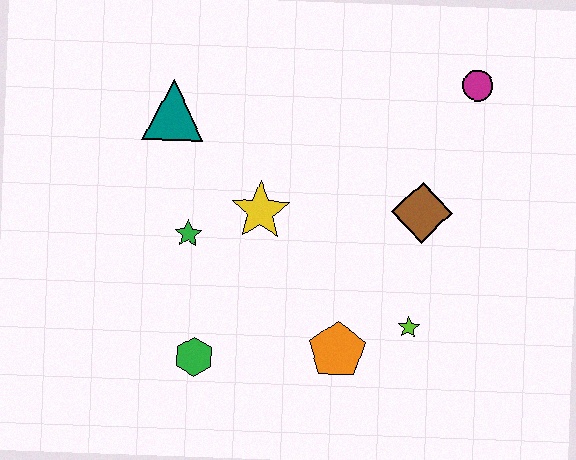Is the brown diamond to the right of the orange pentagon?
Yes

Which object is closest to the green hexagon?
The green star is closest to the green hexagon.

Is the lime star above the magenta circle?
No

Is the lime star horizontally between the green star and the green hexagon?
No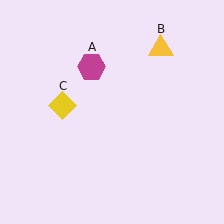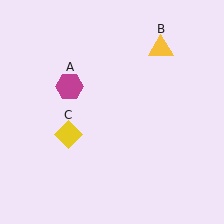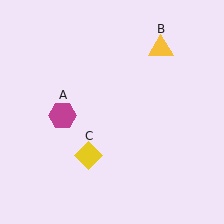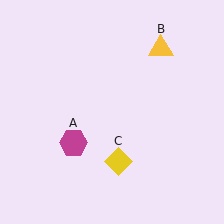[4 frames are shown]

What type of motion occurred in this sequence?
The magenta hexagon (object A), yellow diamond (object C) rotated counterclockwise around the center of the scene.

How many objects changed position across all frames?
2 objects changed position: magenta hexagon (object A), yellow diamond (object C).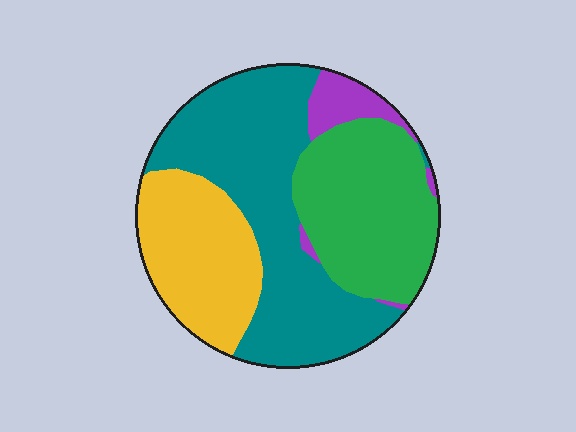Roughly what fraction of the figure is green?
Green covers 29% of the figure.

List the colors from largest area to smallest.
From largest to smallest: teal, green, yellow, purple.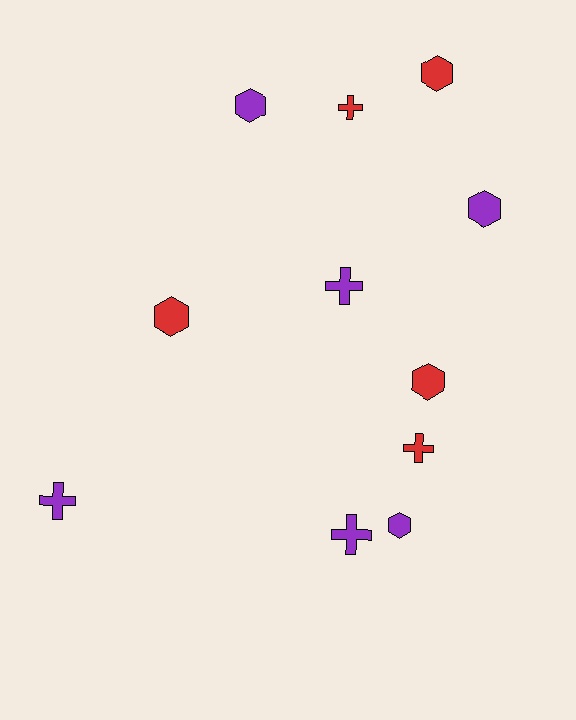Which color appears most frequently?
Purple, with 6 objects.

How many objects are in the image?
There are 11 objects.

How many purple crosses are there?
There are 3 purple crosses.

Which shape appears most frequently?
Hexagon, with 6 objects.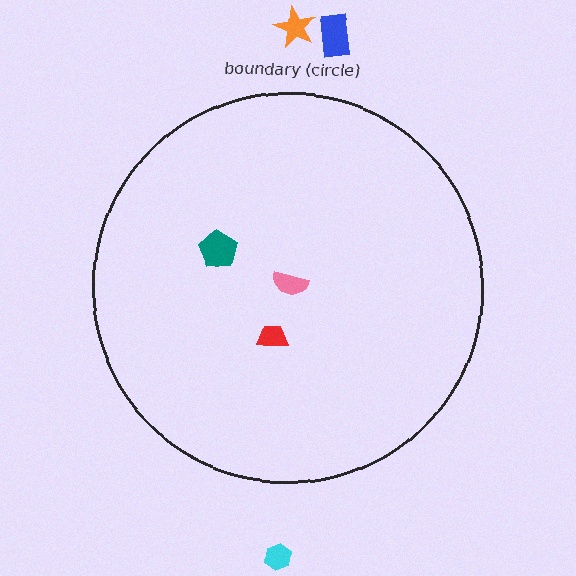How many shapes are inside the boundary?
3 inside, 3 outside.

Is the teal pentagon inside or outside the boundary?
Inside.